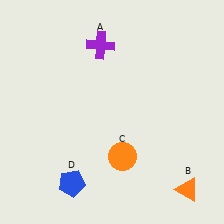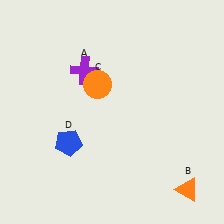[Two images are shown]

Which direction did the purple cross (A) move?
The purple cross (A) moved down.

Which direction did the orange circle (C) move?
The orange circle (C) moved up.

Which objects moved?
The objects that moved are: the purple cross (A), the orange circle (C), the blue pentagon (D).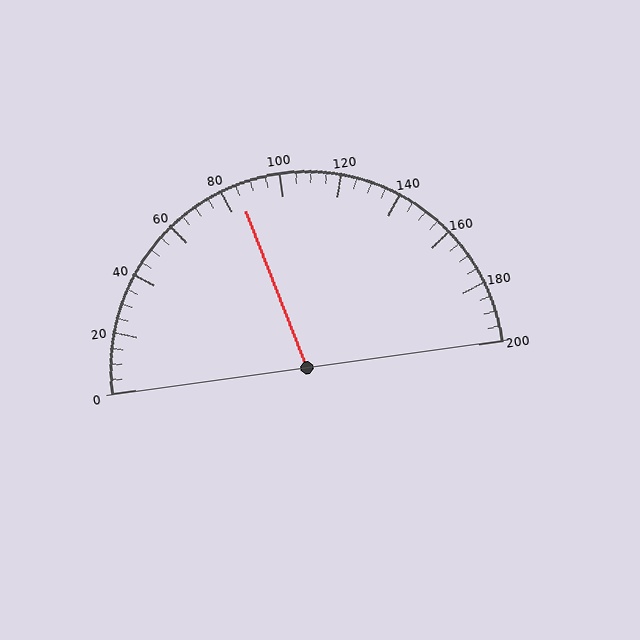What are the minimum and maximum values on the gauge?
The gauge ranges from 0 to 200.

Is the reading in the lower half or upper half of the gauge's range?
The reading is in the lower half of the range (0 to 200).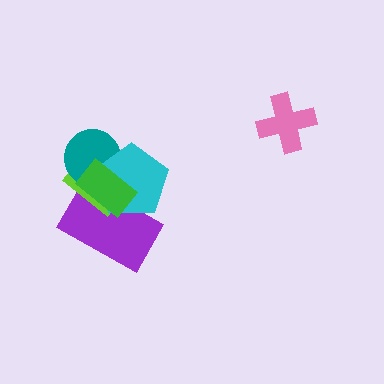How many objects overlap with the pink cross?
0 objects overlap with the pink cross.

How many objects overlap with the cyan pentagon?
4 objects overlap with the cyan pentagon.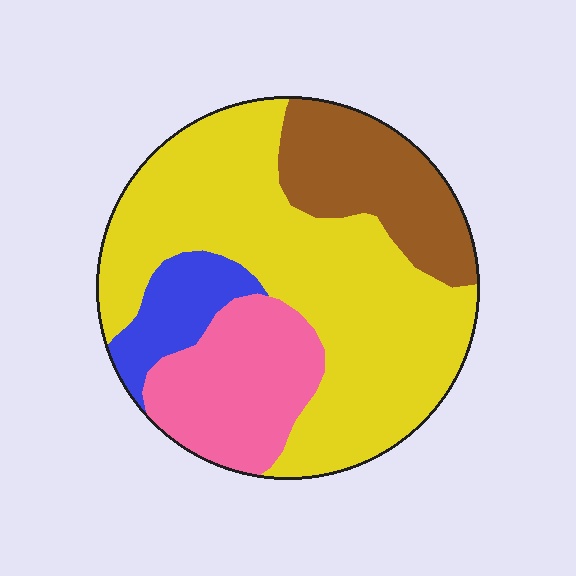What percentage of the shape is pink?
Pink covers roughly 20% of the shape.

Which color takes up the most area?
Yellow, at roughly 55%.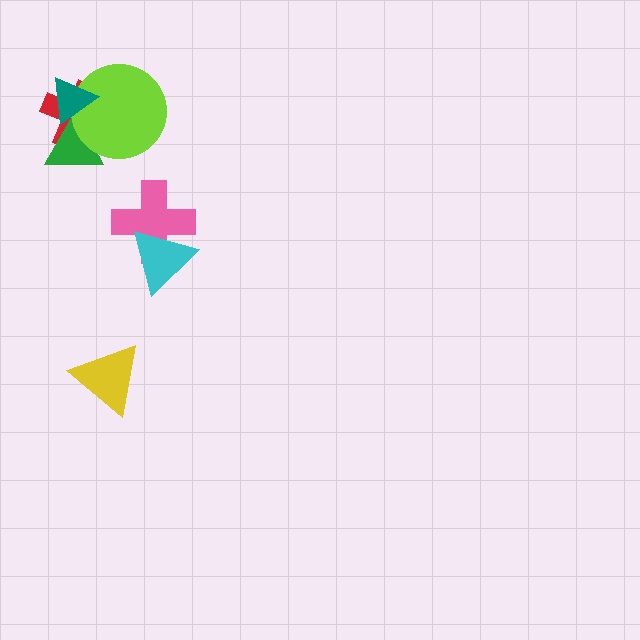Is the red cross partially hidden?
Yes, it is partially covered by another shape.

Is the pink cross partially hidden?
Yes, it is partially covered by another shape.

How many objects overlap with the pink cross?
1 object overlaps with the pink cross.